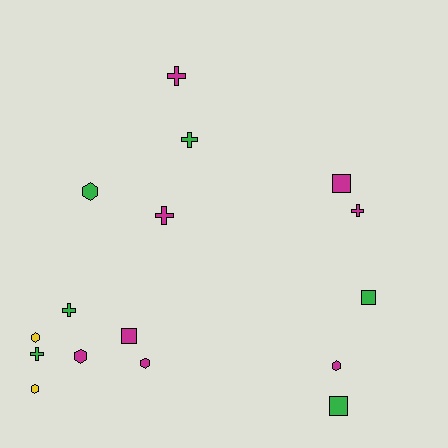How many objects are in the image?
There are 16 objects.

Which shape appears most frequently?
Cross, with 6 objects.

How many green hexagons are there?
There is 1 green hexagon.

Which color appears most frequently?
Magenta, with 8 objects.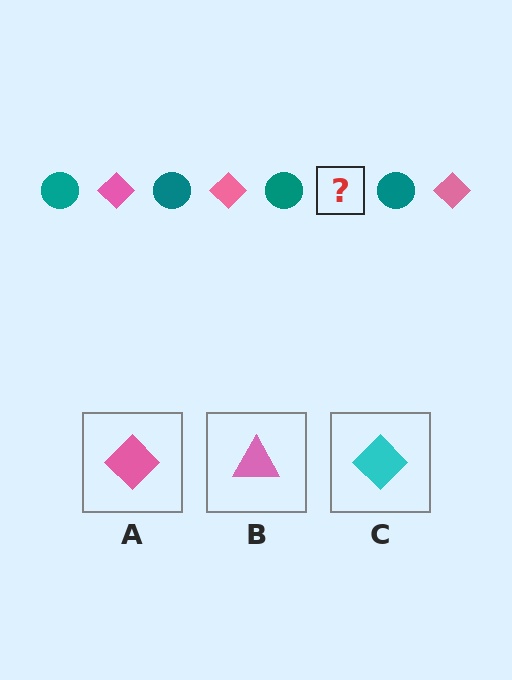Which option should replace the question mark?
Option A.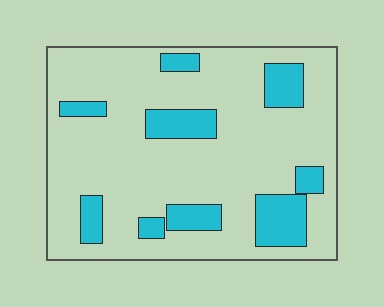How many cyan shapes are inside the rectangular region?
9.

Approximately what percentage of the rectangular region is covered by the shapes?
Approximately 20%.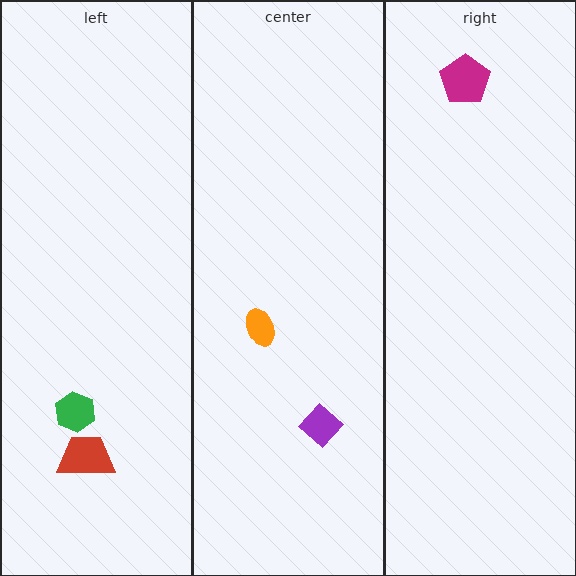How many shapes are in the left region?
2.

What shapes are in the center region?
The purple diamond, the orange ellipse.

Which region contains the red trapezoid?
The left region.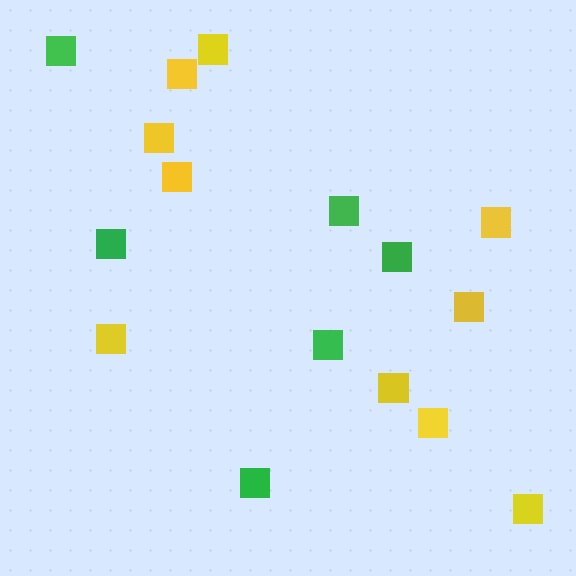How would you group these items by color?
There are 2 groups: one group of yellow squares (10) and one group of green squares (6).